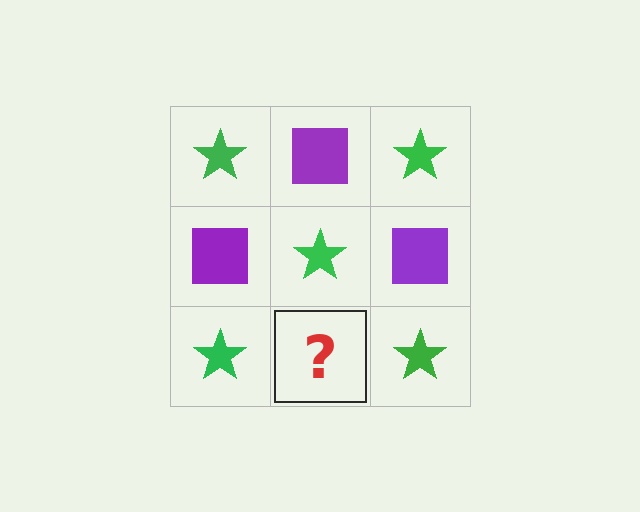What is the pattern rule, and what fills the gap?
The rule is that it alternates green star and purple square in a checkerboard pattern. The gap should be filled with a purple square.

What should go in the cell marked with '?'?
The missing cell should contain a purple square.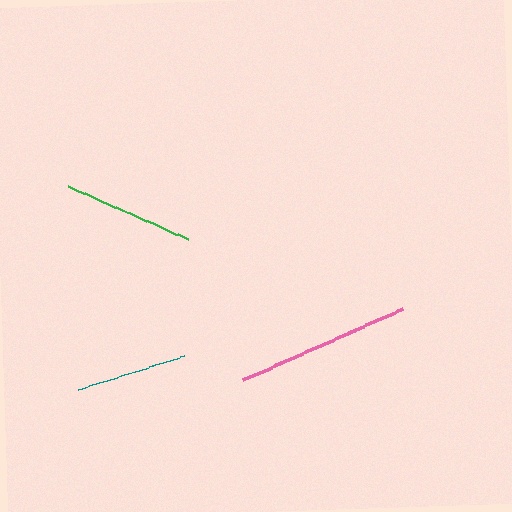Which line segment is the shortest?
The teal line is the shortest at approximately 111 pixels.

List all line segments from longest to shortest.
From longest to shortest: pink, green, teal.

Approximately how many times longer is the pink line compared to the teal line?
The pink line is approximately 1.6 times the length of the teal line.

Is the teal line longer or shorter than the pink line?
The pink line is longer than the teal line.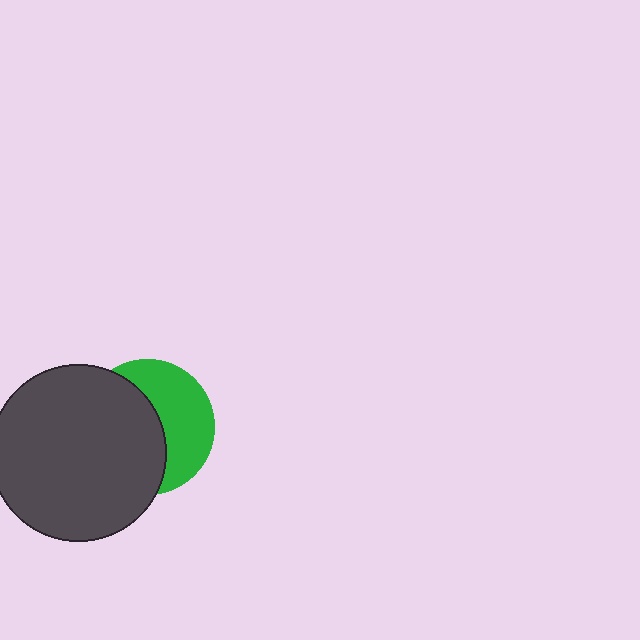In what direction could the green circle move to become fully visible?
The green circle could move right. That would shift it out from behind the dark gray circle entirely.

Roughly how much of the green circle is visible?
A small part of it is visible (roughly 45%).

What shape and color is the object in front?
The object in front is a dark gray circle.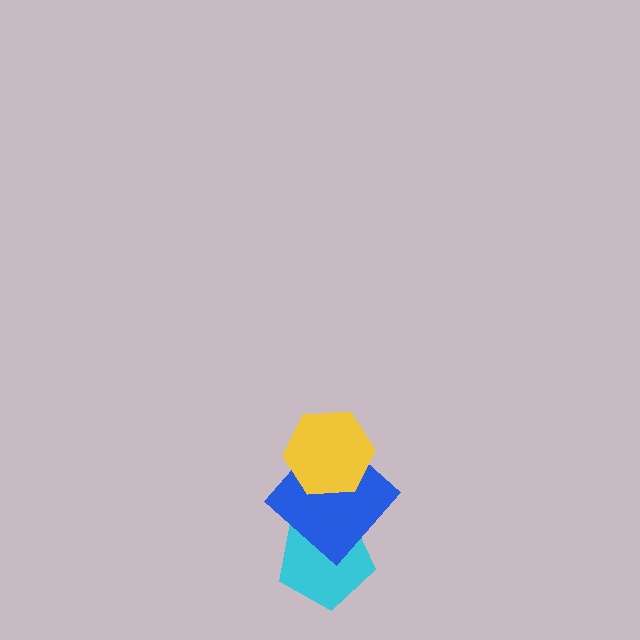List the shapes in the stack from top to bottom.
From top to bottom: the yellow hexagon, the blue diamond, the cyan pentagon.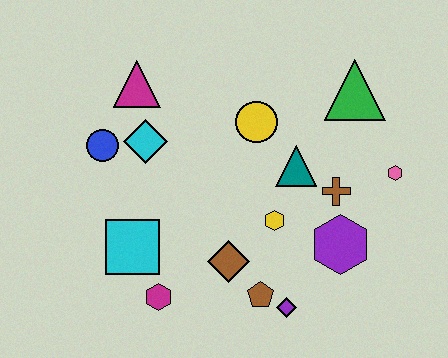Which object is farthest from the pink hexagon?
The blue circle is farthest from the pink hexagon.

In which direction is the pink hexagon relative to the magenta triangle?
The pink hexagon is to the right of the magenta triangle.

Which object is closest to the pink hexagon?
The brown cross is closest to the pink hexagon.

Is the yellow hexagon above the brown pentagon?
Yes